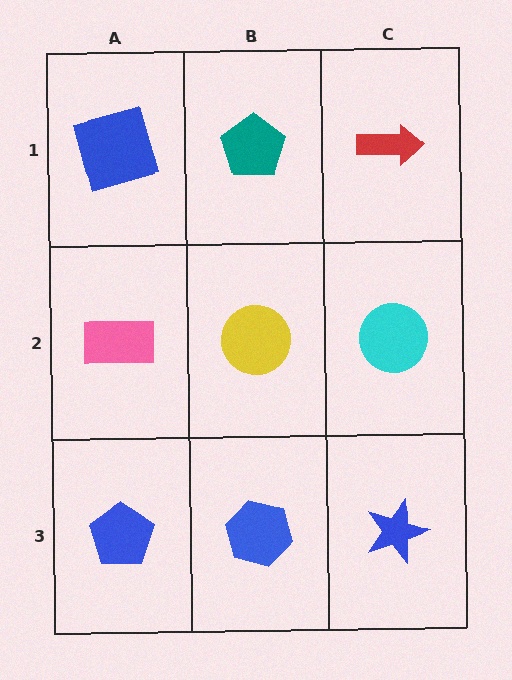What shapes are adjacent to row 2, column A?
A blue square (row 1, column A), a blue pentagon (row 3, column A), a yellow circle (row 2, column B).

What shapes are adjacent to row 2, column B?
A teal pentagon (row 1, column B), a blue hexagon (row 3, column B), a pink rectangle (row 2, column A), a cyan circle (row 2, column C).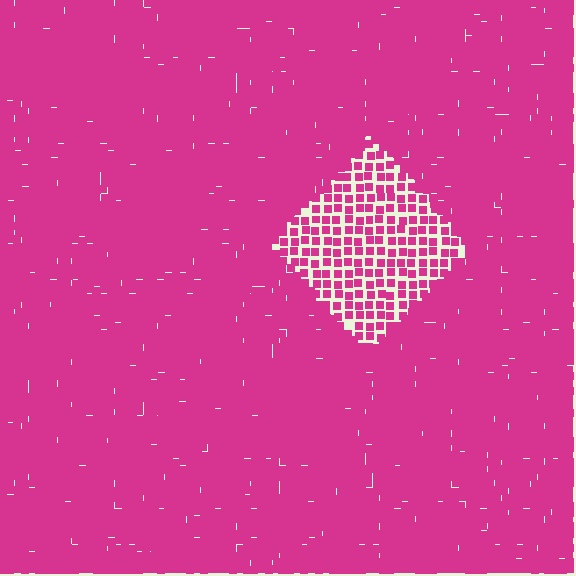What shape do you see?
I see a diamond.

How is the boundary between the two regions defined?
The boundary is defined by a change in element density (approximately 2.2x ratio). All elements are the same color, size, and shape.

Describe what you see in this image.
The image contains small magenta elements arranged at two different densities. A diamond-shaped region is visible where the elements are less densely packed than the surrounding area.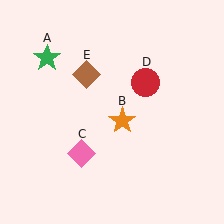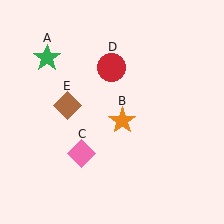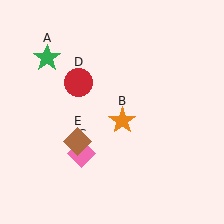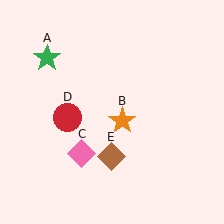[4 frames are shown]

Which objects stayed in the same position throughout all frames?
Green star (object A) and orange star (object B) and pink diamond (object C) remained stationary.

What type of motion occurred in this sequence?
The red circle (object D), brown diamond (object E) rotated counterclockwise around the center of the scene.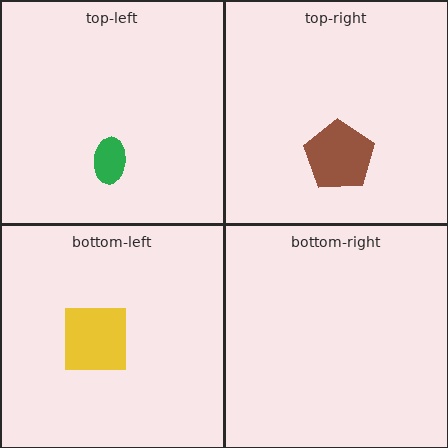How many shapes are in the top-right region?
1.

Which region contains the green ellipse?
The top-left region.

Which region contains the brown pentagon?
The top-right region.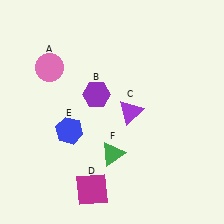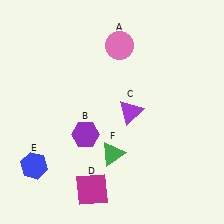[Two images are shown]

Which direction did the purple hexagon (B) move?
The purple hexagon (B) moved down.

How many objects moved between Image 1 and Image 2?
3 objects moved between the two images.